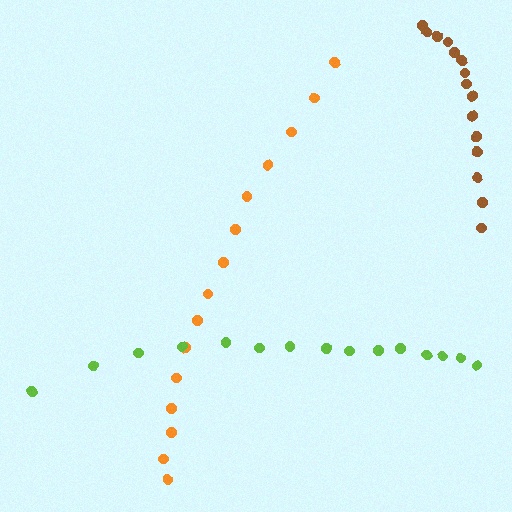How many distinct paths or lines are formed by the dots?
There are 3 distinct paths.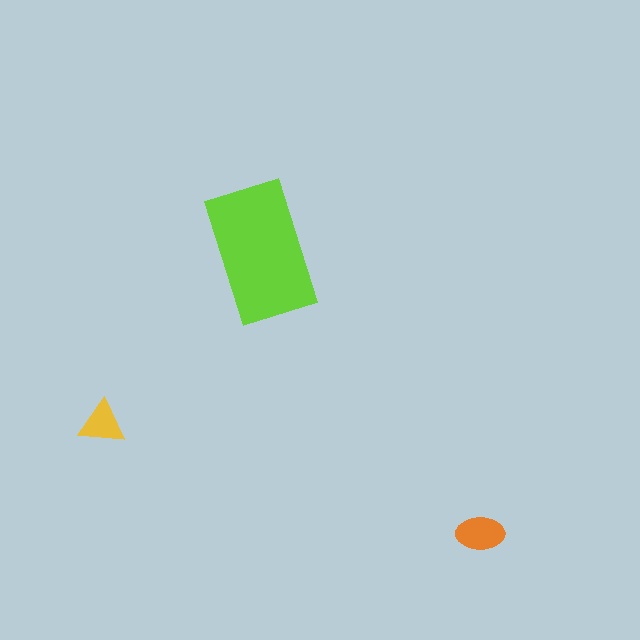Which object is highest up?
The lime rectangle is topmost.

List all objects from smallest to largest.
The yellow triangle, the orange ellipse, the lime rectangle.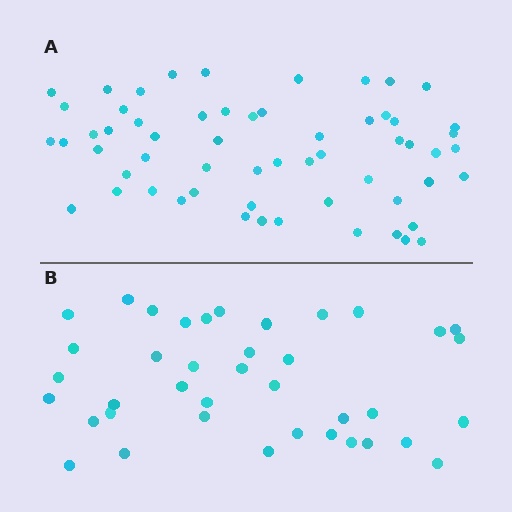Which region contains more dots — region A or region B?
Region A (the top region) has more dots.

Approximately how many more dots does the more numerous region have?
Region A has approximately 20 more dots than region B.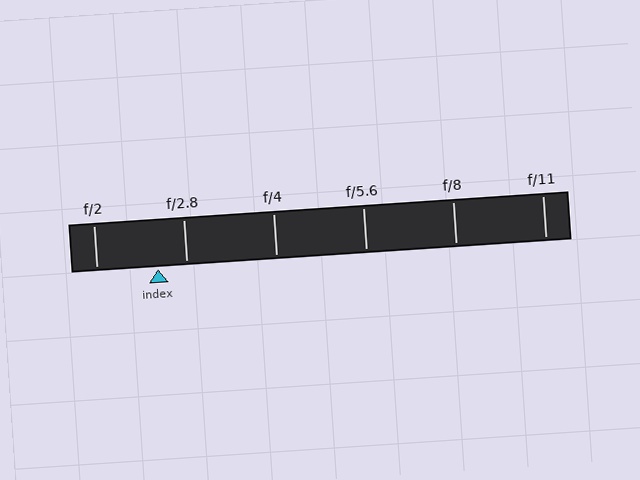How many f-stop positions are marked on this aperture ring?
There are 6 f-stop positions marked.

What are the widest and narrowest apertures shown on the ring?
The widest aperture shown is f/2 and the narrowest is f/11.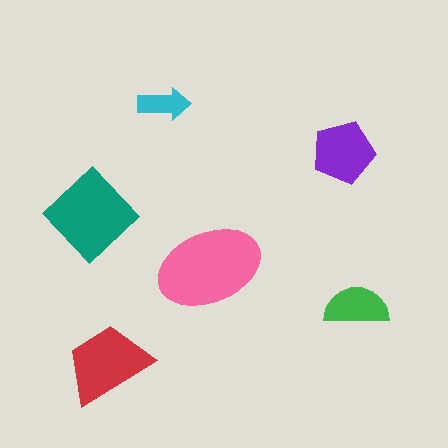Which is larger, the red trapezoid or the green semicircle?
The red trapezoid.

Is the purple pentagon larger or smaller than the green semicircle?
Larger.